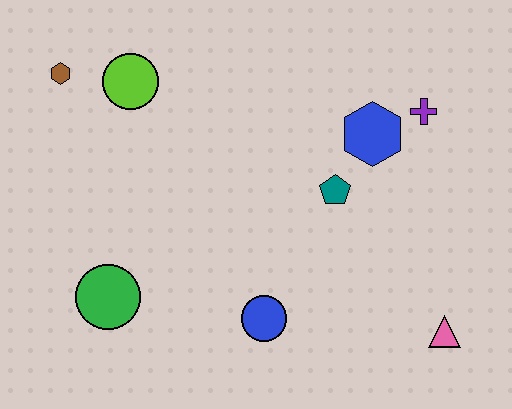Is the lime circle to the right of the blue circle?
No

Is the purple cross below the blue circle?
No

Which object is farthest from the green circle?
The purple cross is farthest from the green circle.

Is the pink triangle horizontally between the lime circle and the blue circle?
No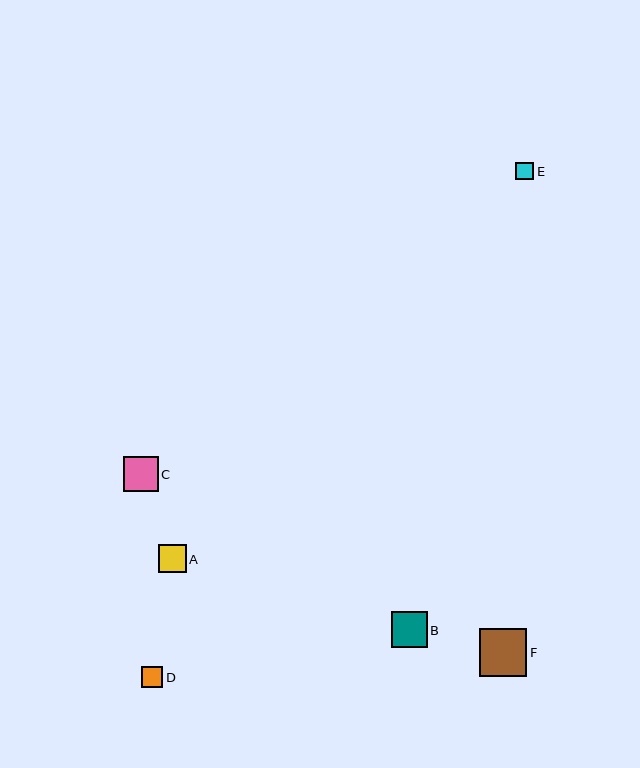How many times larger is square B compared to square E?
Square B is approximately 2.0 times the size of square E.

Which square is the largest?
Square F is the largest with a size of approximately 47 pixels.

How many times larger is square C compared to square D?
Square C is approximately 1.6 times the size of square D.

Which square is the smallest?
Square E is the smallest with a size of approximately 18 pixels.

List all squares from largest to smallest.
From largest to smallest: F, B, C, A, D, E.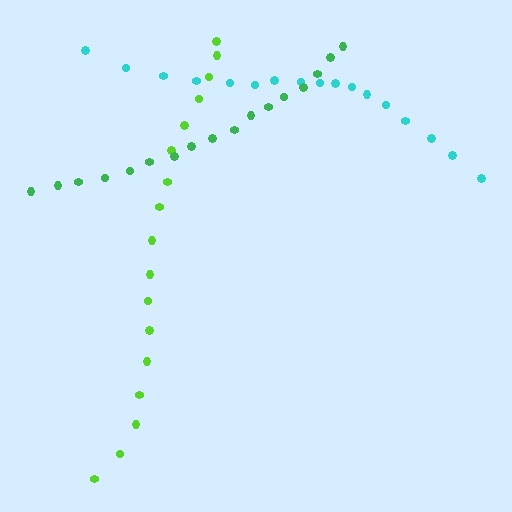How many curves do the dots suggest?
There are 3 distinct paths.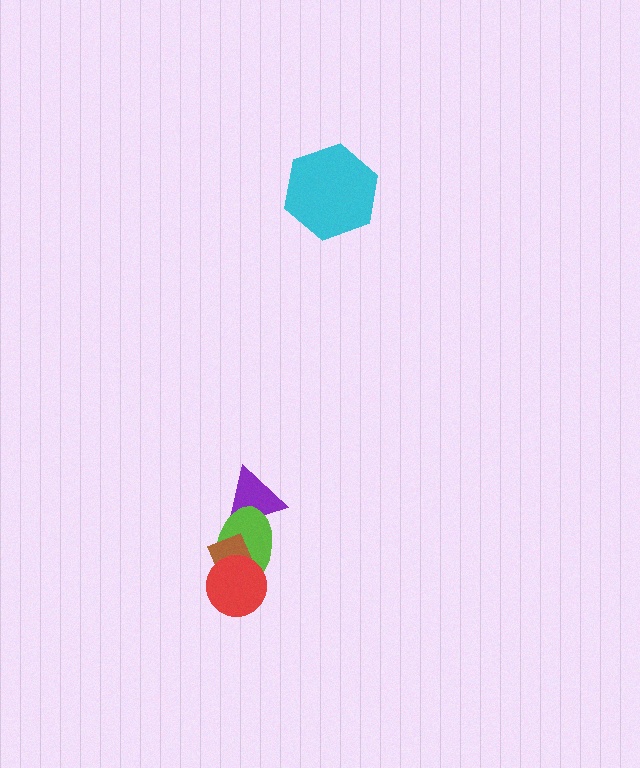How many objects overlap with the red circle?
2 objects overlap with the red circle.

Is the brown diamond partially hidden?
Yes, it is partially covered by another shape.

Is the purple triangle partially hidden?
Yes, it is partially covered by another shape.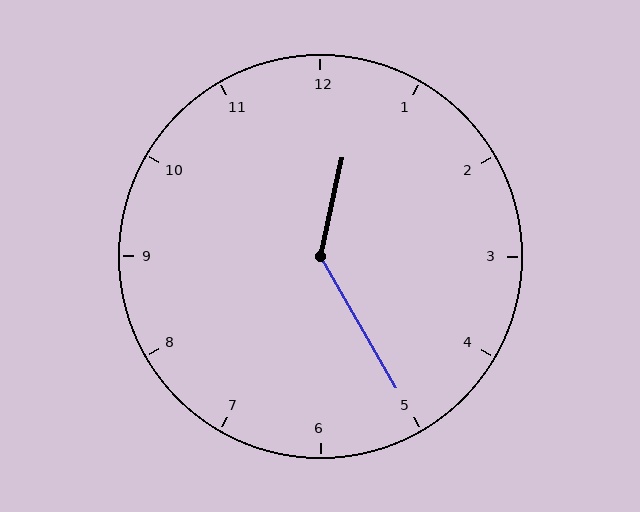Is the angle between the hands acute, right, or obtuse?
It is obtuse.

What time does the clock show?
12:25.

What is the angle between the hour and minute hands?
Approximately 138 degrees.